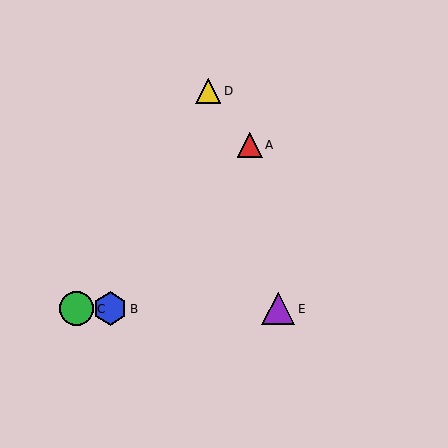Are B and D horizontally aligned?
No, B is at y≈309 and D is at y≈91.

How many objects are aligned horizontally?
3 objects (B, C, E) are aligned horizontally.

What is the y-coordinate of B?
Object B is at y≈309.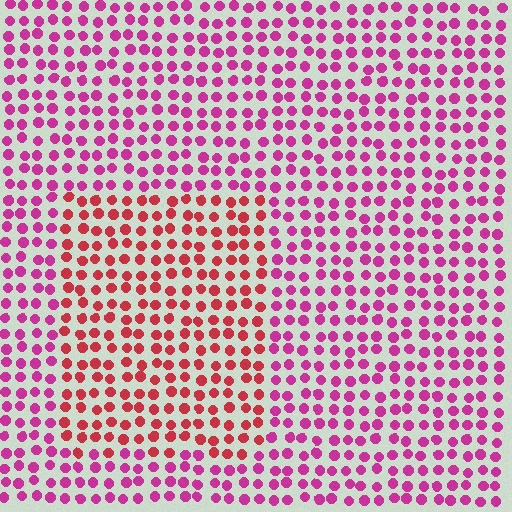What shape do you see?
I see a rectangle.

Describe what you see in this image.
The image is filled with small magenta elements in a uniform arrangement. A rectangle-shaped region is visible where the elements are tinted to a slightly different hue, forming a subtle color boundary.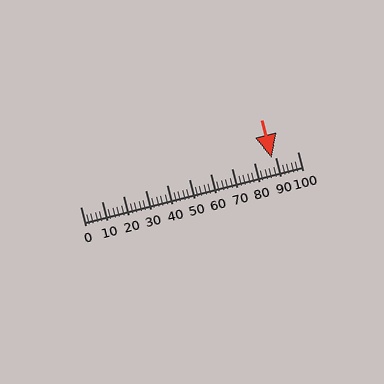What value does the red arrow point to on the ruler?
The red arrow points to approximately 88.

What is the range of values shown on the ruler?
The ruler shows values from 0 to 100.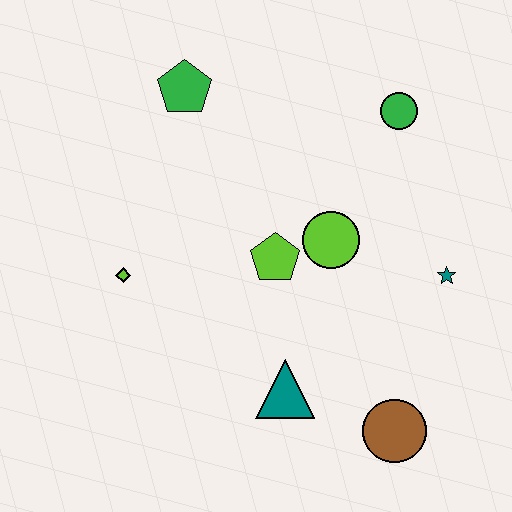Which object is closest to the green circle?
The lime circle is closest to the green circle.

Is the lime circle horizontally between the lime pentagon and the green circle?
Yes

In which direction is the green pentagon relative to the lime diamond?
The green pentagon is above the lime diamond.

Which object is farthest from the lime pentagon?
The brown circle is farthest from the lime pentagon.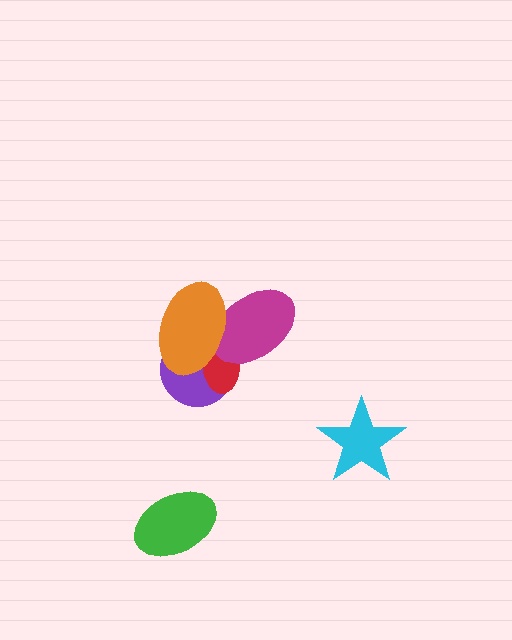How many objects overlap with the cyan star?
0 objects overlap with the cyan star.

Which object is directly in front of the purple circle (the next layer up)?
The red ellipse is directly in front of the purple circle.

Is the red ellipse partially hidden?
Yes, it is partially covered by another shape.